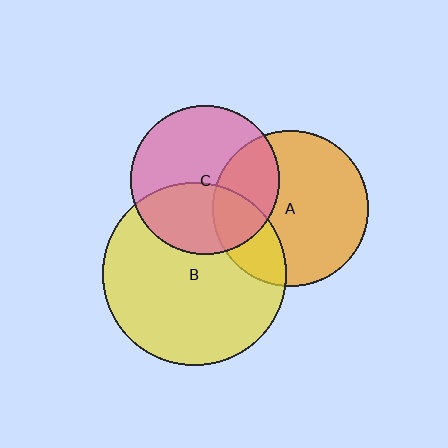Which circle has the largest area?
Circle B (yellow).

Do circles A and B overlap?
Yes.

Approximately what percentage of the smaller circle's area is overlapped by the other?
Approximately 25%.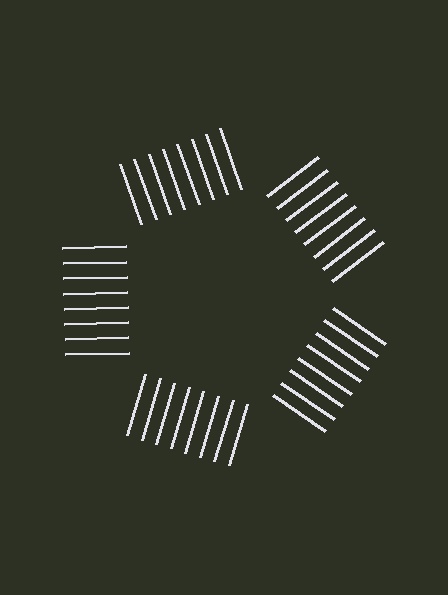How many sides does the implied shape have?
5 sides — the line-ends trace a pentagon.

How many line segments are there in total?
40 — 8 along each of the 5 edges.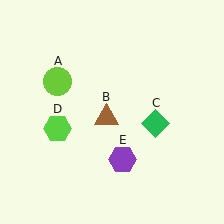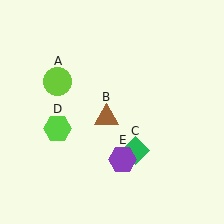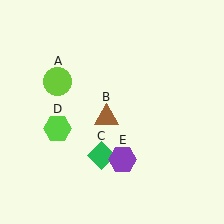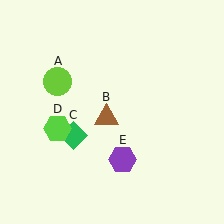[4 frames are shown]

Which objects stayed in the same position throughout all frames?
Lime circle (object A) and brown triangle (object B) and lime hexagon (object D) and purple hexagon (object E) remained stationary.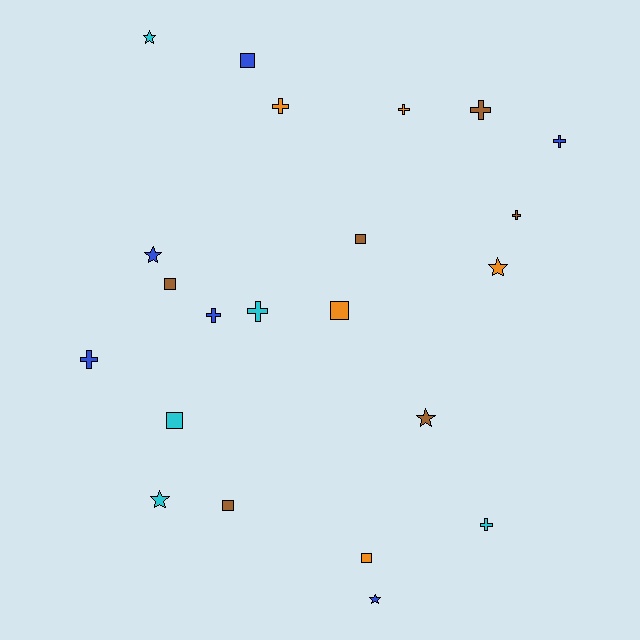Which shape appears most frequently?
Cross, with 9 objects.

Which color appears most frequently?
Brown, with 6 objects.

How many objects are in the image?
There are 22 objects.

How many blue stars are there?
There are 2 blue stars.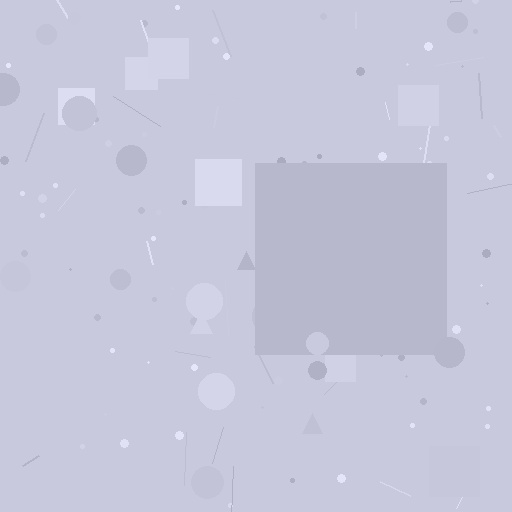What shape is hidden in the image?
A square is hidden in the image.